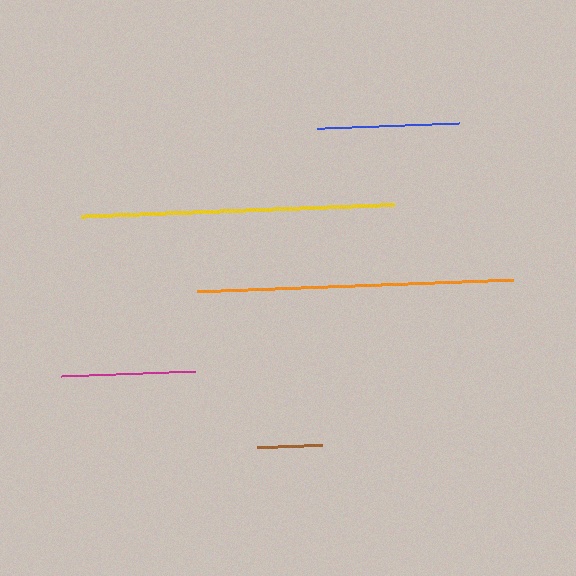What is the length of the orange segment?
The orange segment is approximately 316 pixels long.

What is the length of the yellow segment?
The yellow segment is approximately 313 pixels long.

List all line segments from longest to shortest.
From longest to shortest: orange, yellow, blue, magenta, brown.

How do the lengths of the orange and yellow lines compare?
The orange and yellow lines are approximately the same length.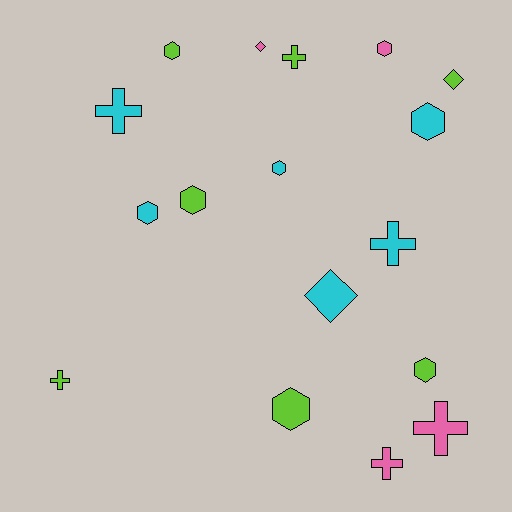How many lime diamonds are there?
There is 1 lime diamond.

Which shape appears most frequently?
Hexagon, with 8 objects.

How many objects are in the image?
There are 17 objects.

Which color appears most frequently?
Lime, with 7 objects.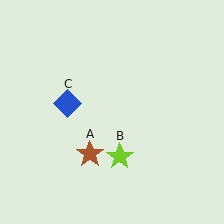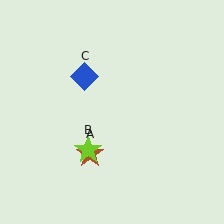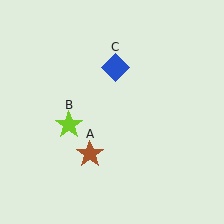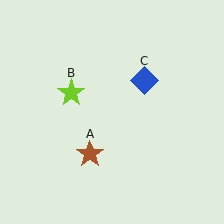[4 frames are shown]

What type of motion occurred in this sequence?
The lime star (object B), blue diamond (object C) rotated clockwise around the center of the scene.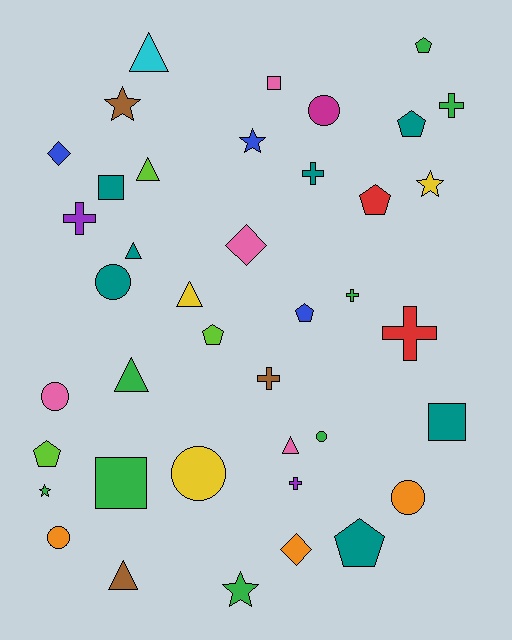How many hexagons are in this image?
There are no hexagons.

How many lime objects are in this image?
There are 3 lime objects.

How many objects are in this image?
There are 40 objects.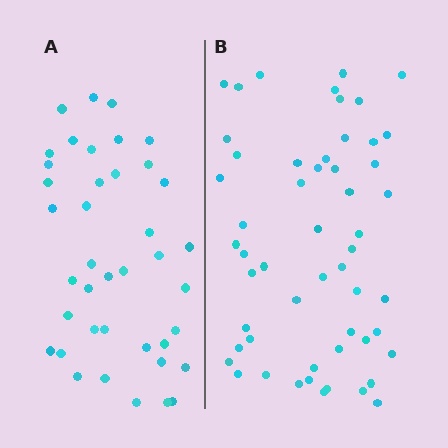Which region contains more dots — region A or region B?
Region B (the right region) has more dots.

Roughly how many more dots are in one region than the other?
Region B has approximately 15 more dots than region A.